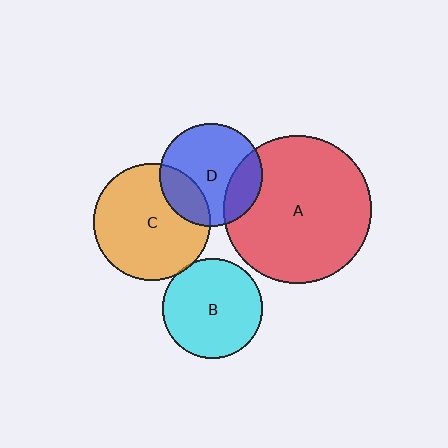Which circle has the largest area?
Circle A (red).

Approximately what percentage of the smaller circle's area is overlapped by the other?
Approximately 20%.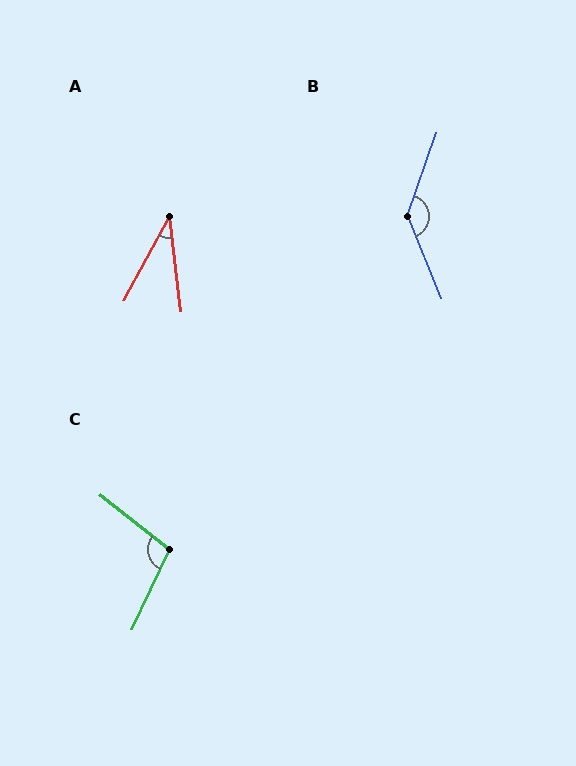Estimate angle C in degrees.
Approximately 103 degrees.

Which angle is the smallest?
A, at approximately 35 degrees.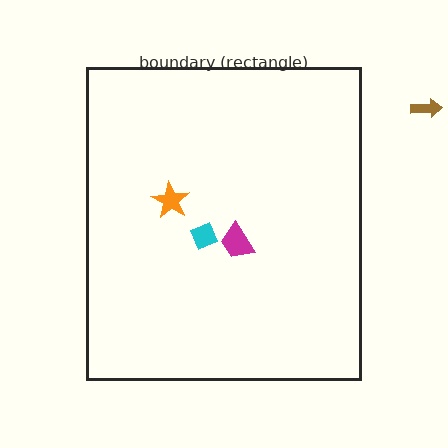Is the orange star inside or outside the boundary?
Inside.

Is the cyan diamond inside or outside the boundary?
Inside.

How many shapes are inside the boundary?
3 inside, 1 outside.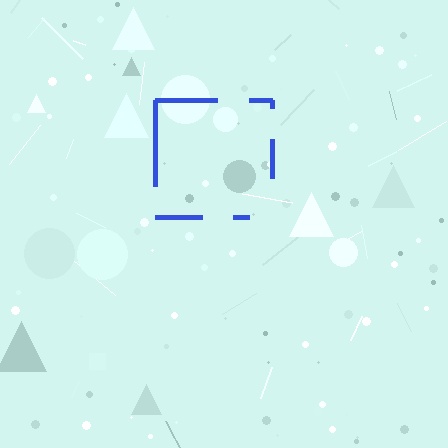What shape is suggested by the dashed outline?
The dashed outline suggests a square.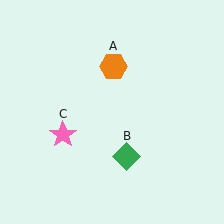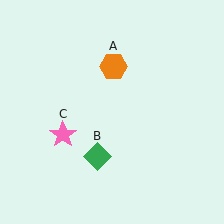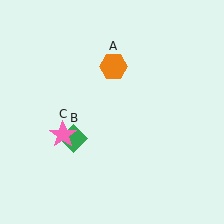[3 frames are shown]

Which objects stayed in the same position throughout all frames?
Orange hexagon (object A) and pink star (object C) remained stationary.